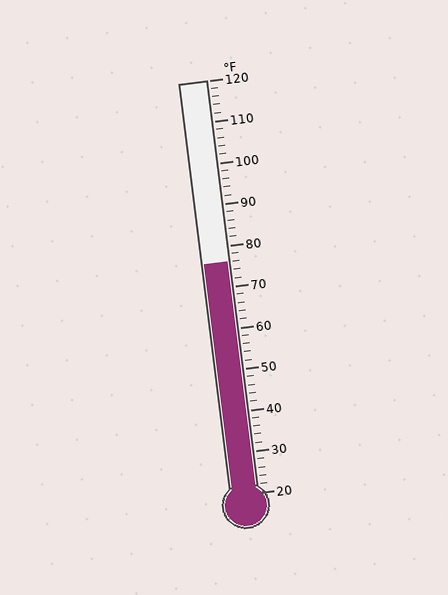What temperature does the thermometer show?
The thermometer shows approximately 76°F.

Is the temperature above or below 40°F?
The temperature is above 40°F.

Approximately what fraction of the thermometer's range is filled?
The thermometer is filled to approximately 55% of its range.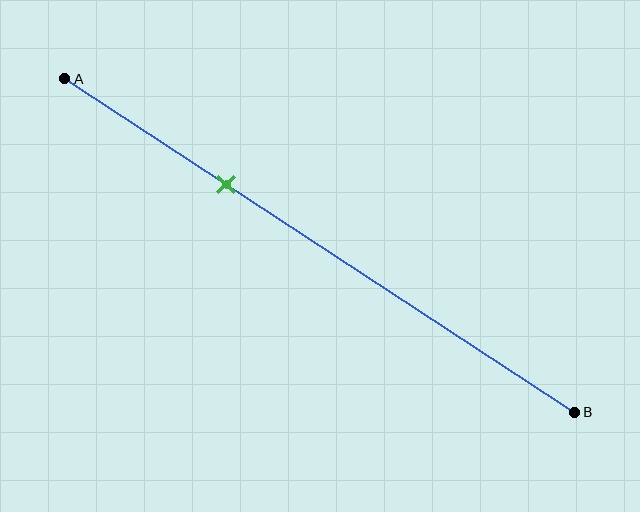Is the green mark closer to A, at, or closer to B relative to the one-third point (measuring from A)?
The green mark is approximately at the one-third point of segment AB.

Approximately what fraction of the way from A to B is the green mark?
The green mark is approximately 30% of the way from A to B.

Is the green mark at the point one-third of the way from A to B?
Yes, the mark is approximately at the one-third point.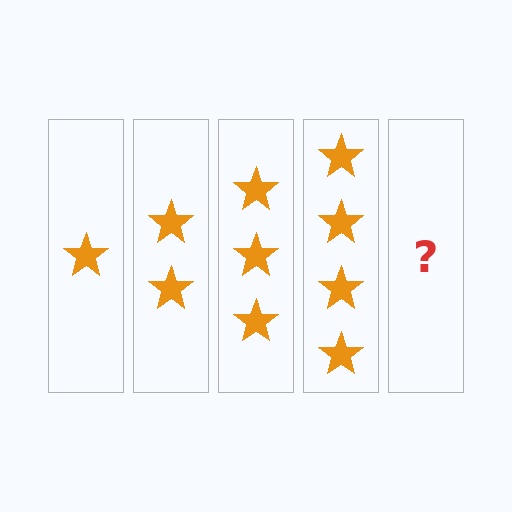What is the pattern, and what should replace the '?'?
The pattern is that each step adds one more star. The '?' should be 5 stars.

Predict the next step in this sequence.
The next step is 5 stars.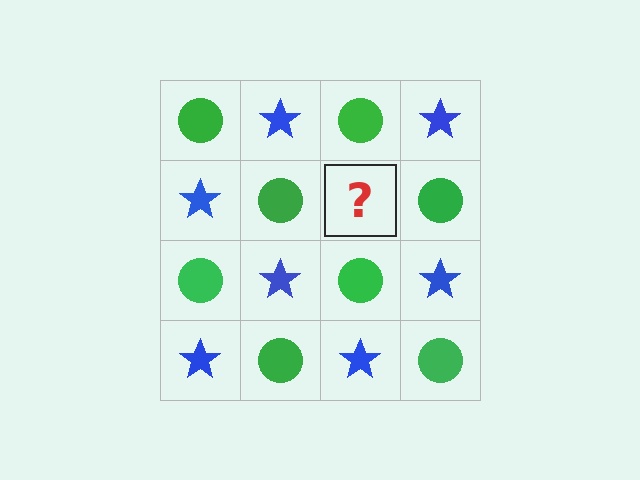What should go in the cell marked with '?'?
The missing cell should contain a blue star.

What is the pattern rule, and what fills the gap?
The rule is that it alternates green circle and blue star in a checkerboard pattern. The gap should be filled with a blue star.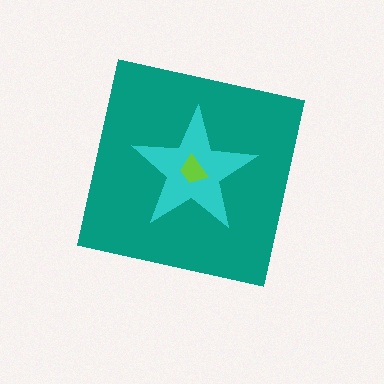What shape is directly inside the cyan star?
The lime trapezoid.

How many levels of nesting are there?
3.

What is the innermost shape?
The lime trapezoid.